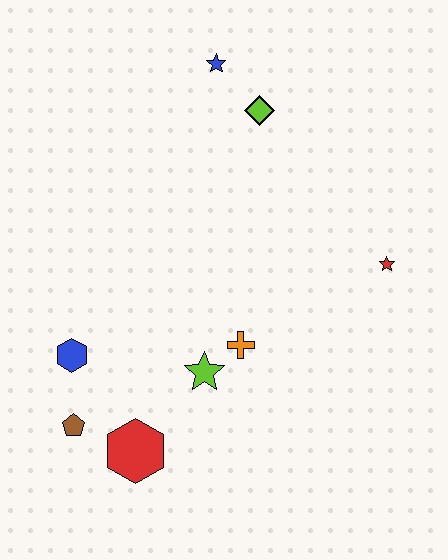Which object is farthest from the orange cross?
The blue star is farthest from the orange cross.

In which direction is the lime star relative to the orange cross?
The lime star is to the left of the orange cross.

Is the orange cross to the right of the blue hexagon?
Yes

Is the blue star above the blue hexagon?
Yes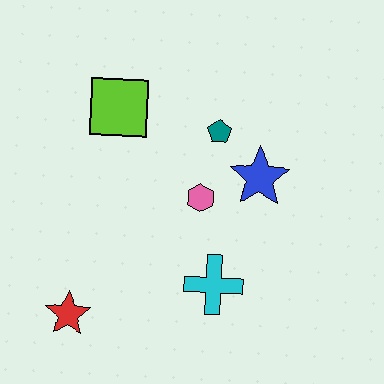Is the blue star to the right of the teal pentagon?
Yes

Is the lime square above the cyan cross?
Yes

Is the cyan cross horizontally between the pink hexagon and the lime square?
No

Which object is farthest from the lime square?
The red star is farthest from the lime square.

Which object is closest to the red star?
The cyan cross is closest to the red star.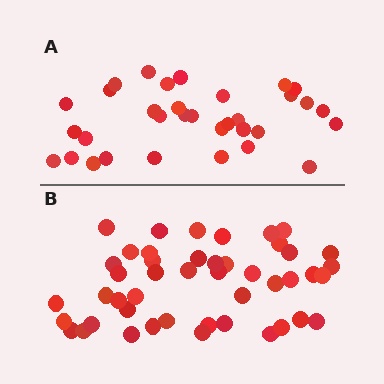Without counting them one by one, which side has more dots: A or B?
Region B (the bottom region) has more dots.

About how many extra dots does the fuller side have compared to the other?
Region B has approximately 15 more dots than region A.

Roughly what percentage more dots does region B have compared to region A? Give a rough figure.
About 40% more.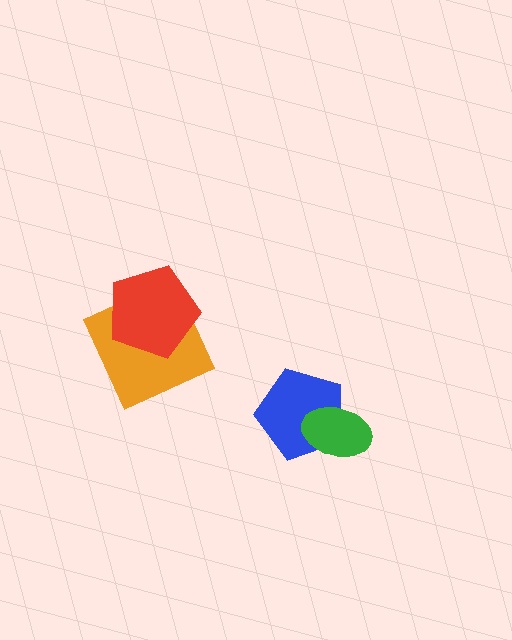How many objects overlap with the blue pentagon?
1 object overlaps with the blue pentagon.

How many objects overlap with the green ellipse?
1 object overlaps with the green ellipse.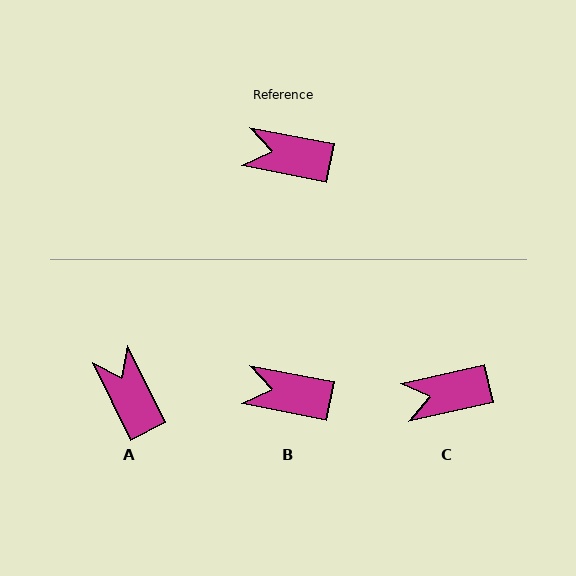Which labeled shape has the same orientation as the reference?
B.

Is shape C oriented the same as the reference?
No, it is off by about 24 degrees.